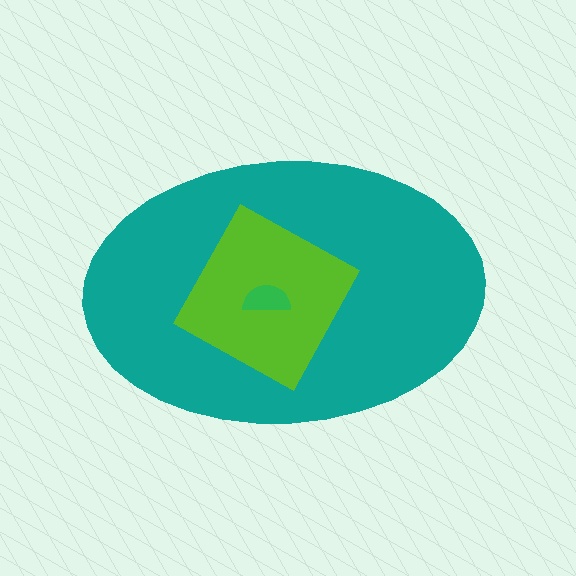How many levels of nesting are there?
3.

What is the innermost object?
The green semicircle.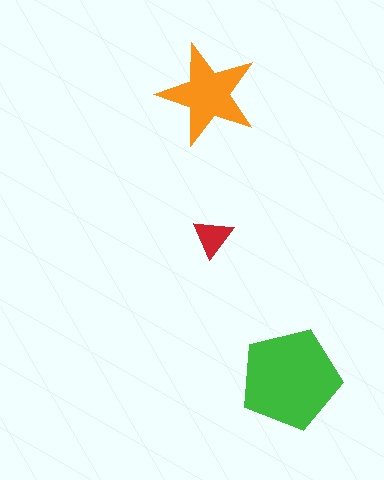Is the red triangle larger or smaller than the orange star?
Smaller.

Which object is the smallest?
The red triangle.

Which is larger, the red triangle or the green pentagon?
The green pentagon.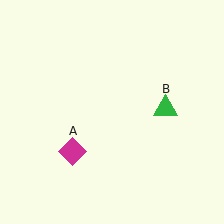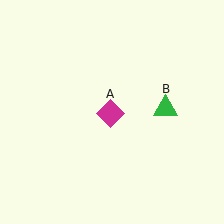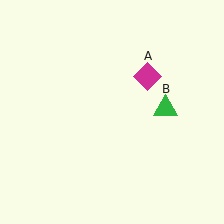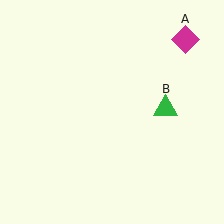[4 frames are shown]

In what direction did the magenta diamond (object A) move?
The magenta diamond (object A) moved up and to the right.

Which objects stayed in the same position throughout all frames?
Green triangle (object B) remained stationary.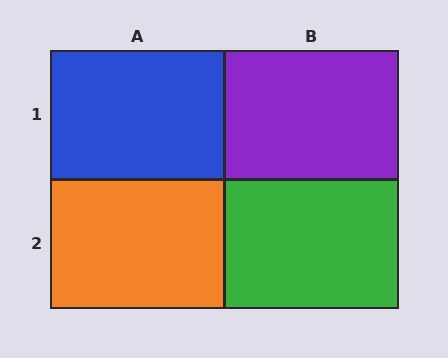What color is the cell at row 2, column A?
Orange.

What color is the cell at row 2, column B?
Green.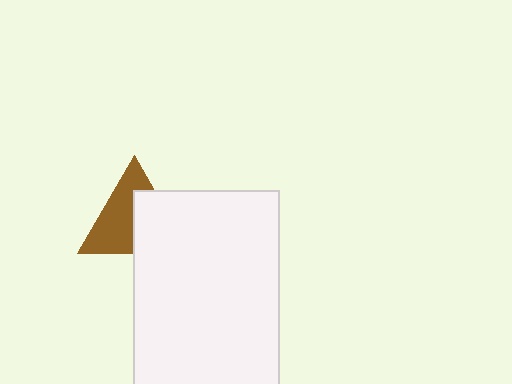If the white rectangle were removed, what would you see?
You would see the complete brown triangle.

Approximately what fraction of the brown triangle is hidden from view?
Roughly 44% of the brown triangle is hidden behind the white rectangle.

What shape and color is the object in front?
The object in front is a white rectangle.